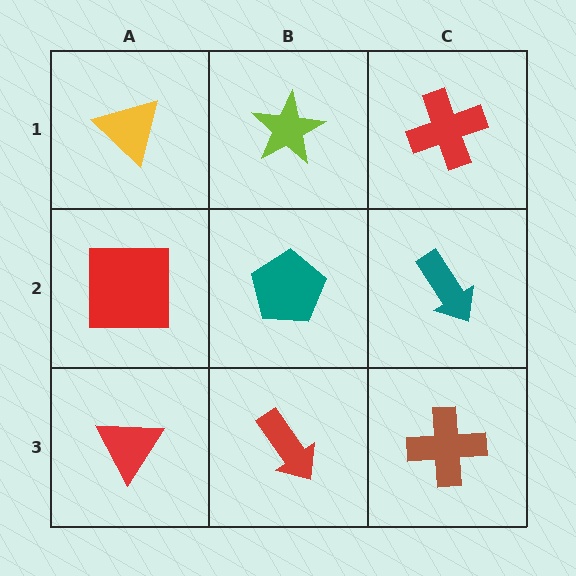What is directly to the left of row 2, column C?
A teal pentagon.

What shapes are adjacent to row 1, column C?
A teal arrow (row 2, column C), a lime star (row 1, column B).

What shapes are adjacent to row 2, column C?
A red cross (row 1, column C), a brown cross (row 3, column C), a teal pentagon (row 2, column B).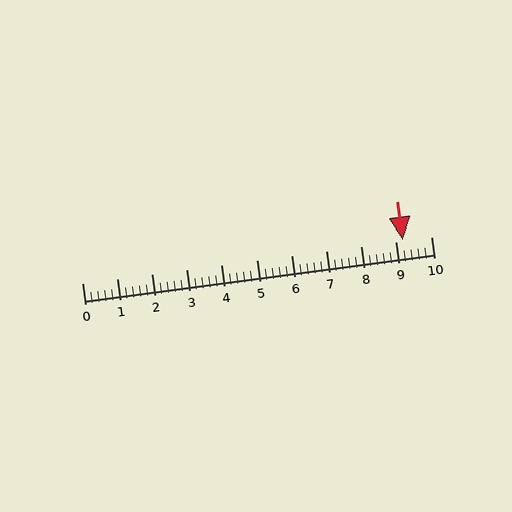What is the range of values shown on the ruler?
The ruler shows values from 0 to 10.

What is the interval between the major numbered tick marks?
The major tick marks are spaced 1 units apart.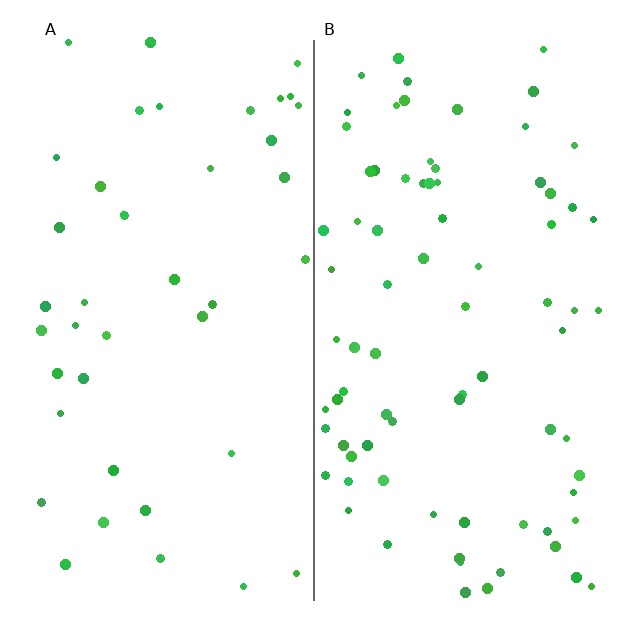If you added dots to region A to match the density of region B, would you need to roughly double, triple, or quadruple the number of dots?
Approximately double.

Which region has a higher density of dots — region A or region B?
B (the right).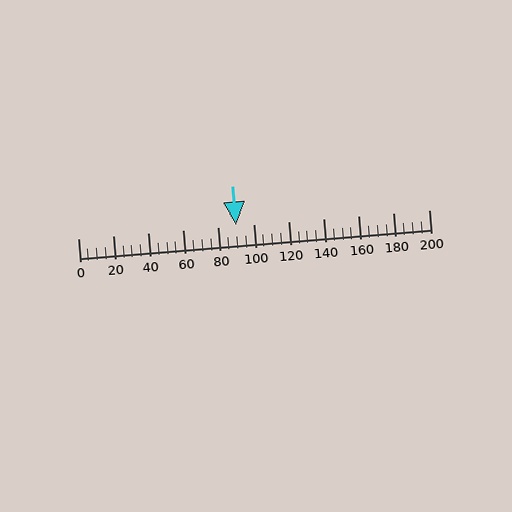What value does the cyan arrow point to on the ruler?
The cyan arrow points to approximately 90.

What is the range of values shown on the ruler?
The ruler shows values from 0 to 200.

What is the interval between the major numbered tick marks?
The major tick marks are spaced 20 units apart.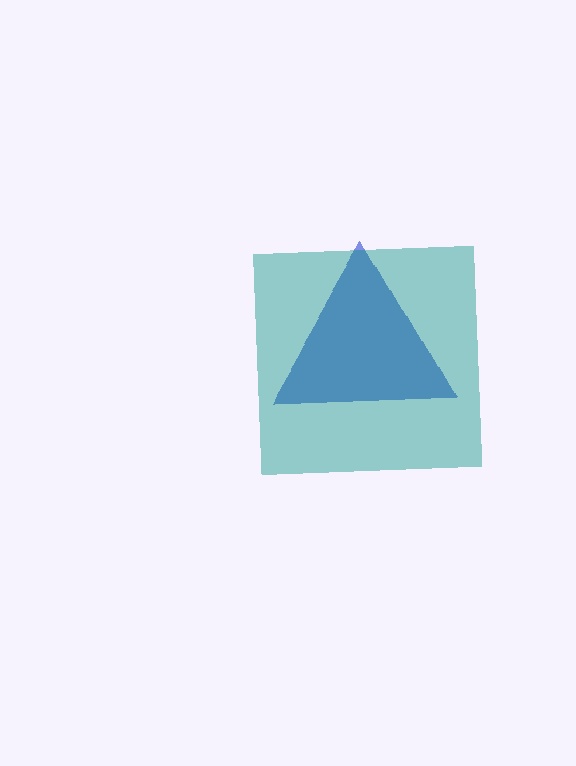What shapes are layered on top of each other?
The layered shapes are: a blue triangle, a teal square.